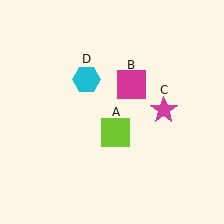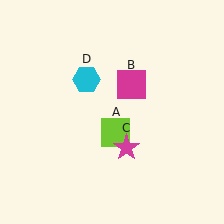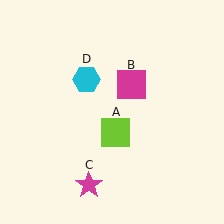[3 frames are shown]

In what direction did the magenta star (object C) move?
The magenta star (object C) moved down and to the left.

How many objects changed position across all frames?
1 object changed position: magenta star (object C).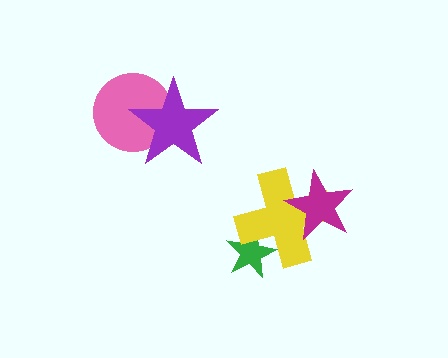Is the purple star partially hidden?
No, no other shape covers it.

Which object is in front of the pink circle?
The purple star is in front of the pink circle.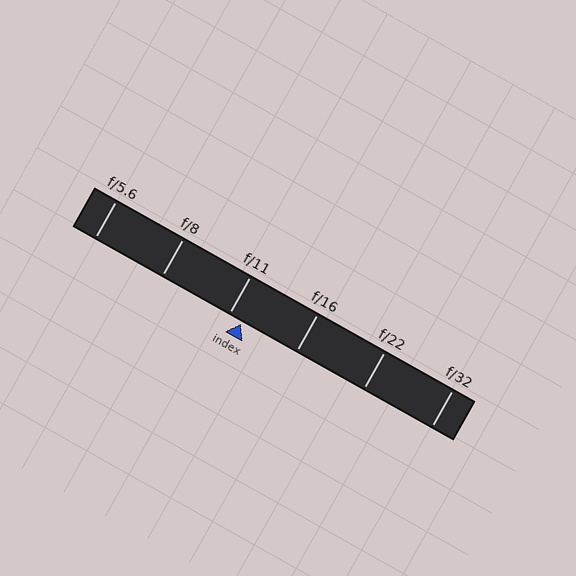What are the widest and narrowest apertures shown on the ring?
The widest aperture shown is f/5.6 and the narrowest is f/32.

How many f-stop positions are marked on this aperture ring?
There are 6 f-stop positions marked.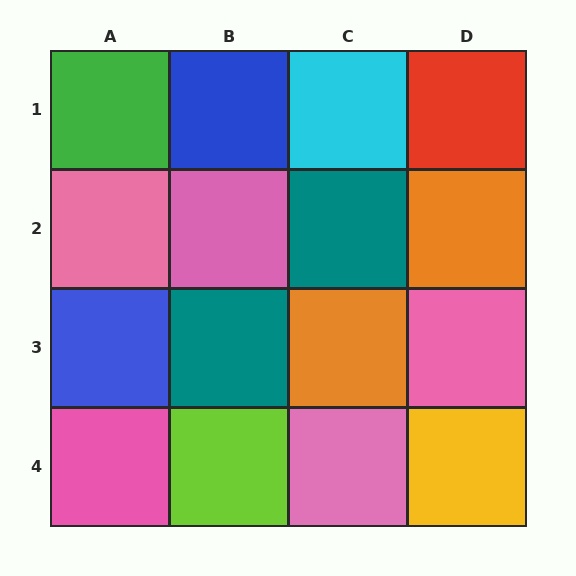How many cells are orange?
2 cells are orange.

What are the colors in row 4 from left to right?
Pink, lime, pink, yellow.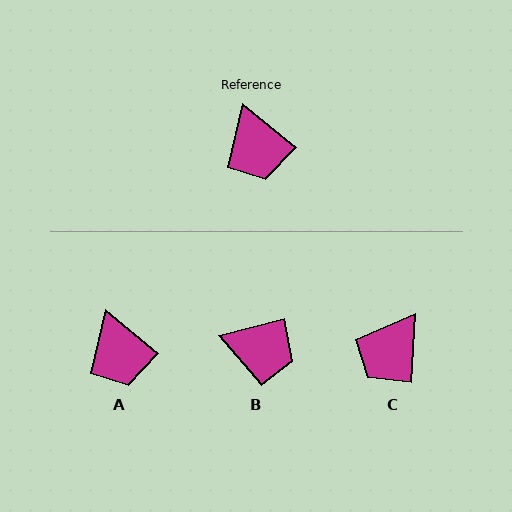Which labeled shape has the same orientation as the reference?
A.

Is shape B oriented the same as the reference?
No, it is off by about 54 degrees.